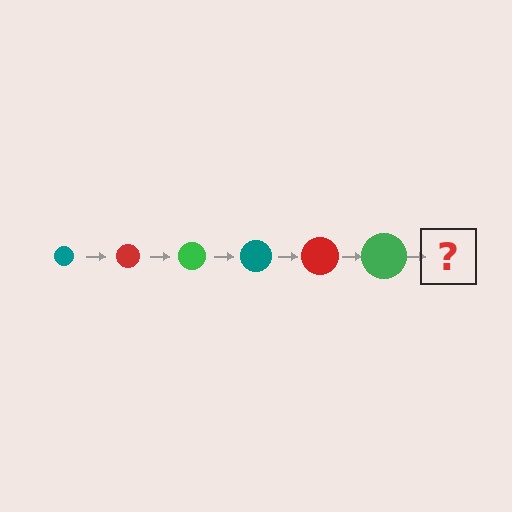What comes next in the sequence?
The next element should be a teal circle, larger than the previous one.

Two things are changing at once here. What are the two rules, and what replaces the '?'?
The two rules are that the circle grows larger each step and the color cycles through teal, red, and green. The '?' should be a teal circle, larger than the previous one.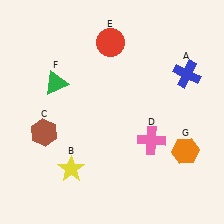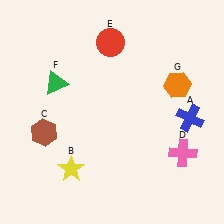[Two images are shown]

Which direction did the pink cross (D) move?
The pink cross (D) moved right.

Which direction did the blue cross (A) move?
The blue cross (A) moved down.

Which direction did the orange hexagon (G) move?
The orange hexagon (G) moved up.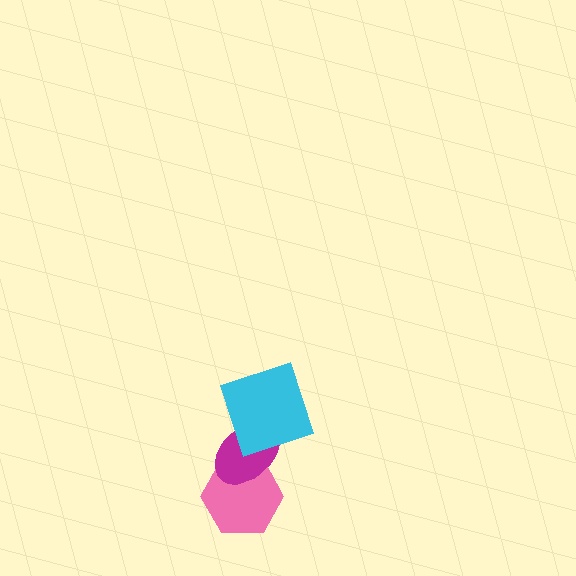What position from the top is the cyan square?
The cyan square is 1st from the top.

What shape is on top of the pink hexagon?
The magenta ellipse is on top of the pink hexagon.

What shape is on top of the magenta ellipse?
The cyan square is on top of the magenta ellipse.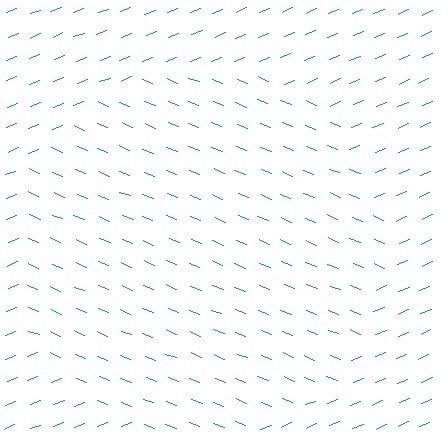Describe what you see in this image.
The image is filled with small teal line segments. A circle region in the image has lines oriented differently from the surrounding lines, creating a visible texture boundary.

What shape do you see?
I see a circle.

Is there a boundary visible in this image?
Yes, there is a texture boundary formed by a change in line orientation.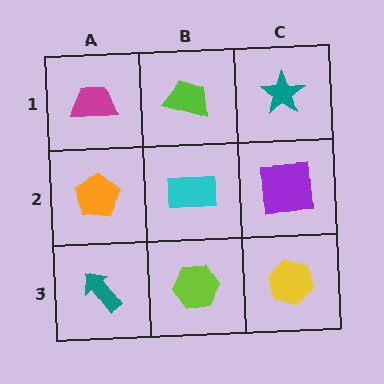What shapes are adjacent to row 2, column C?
A teal star (row 1, column C), a yellow hexagon (row 3, column C), a cyan rectangle (row 2, column B).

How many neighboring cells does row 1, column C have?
2.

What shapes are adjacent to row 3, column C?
A purple square (row 2, column C), a lime hexagon (row 3, column B).